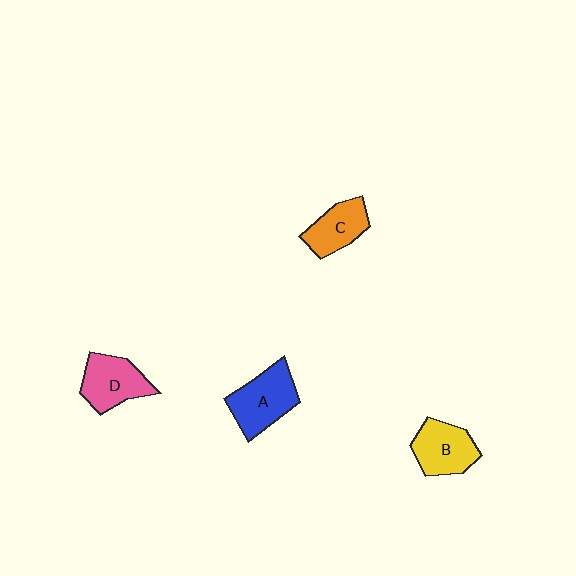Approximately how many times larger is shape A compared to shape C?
Approximately 1.3 times.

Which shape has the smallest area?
Shape C (orange).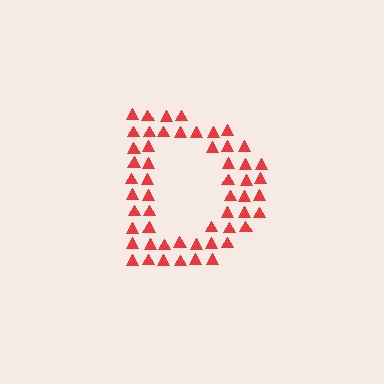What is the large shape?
The large shape is the letter D.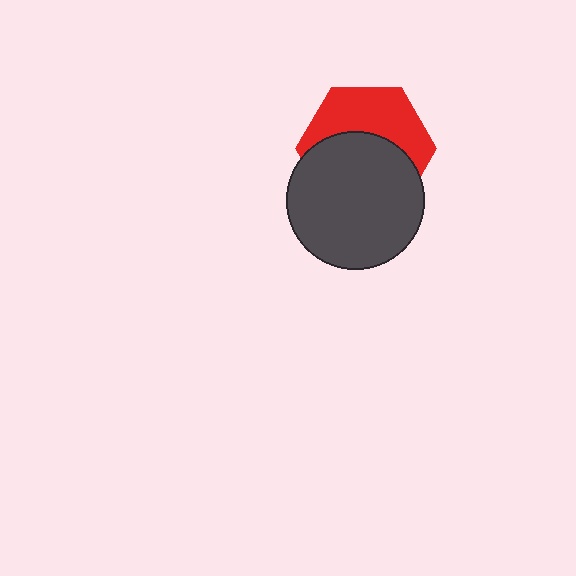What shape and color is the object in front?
The object in front is a dark gray circle.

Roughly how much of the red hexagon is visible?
About half of it is visible (roughly 46%).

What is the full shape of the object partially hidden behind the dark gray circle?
The partially hidden object is a red hexagon.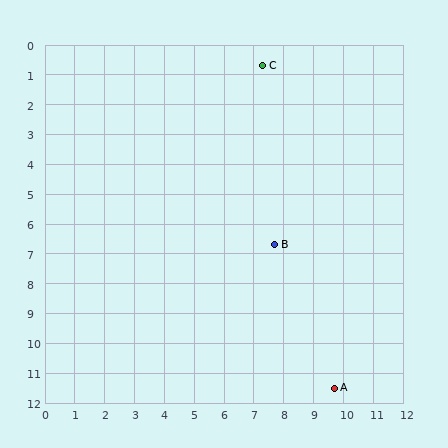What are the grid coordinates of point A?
Point A is at approximately (9.7, 11.5).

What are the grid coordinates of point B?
Point B is at approximately (7.7, 6.7).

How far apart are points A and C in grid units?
Points A and C are about 11.1 grid units apart.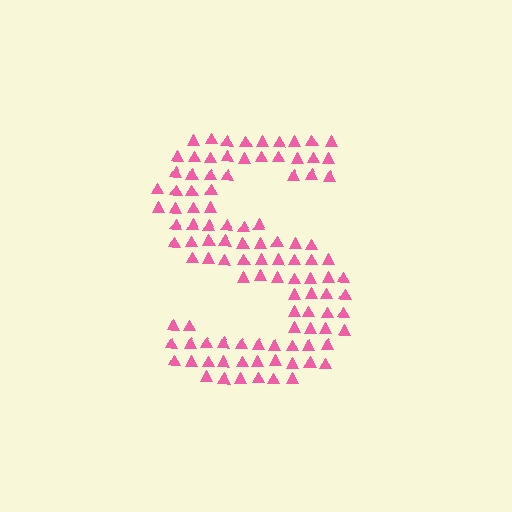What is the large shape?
The large shape is the letter S.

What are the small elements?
The small elements are triangles.